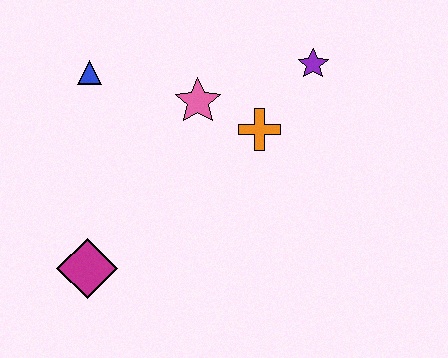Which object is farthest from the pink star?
The magenta diamond is farthest from the pink star.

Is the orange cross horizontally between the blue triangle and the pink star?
No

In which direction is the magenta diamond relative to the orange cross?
The magenta diamond is to the left of the orange cross.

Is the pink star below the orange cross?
No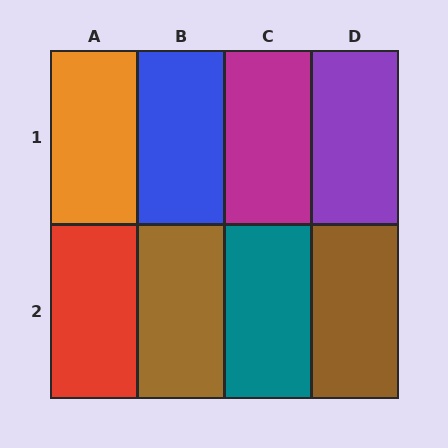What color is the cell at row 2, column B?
Brown.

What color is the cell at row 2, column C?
Teal.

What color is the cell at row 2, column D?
Brown.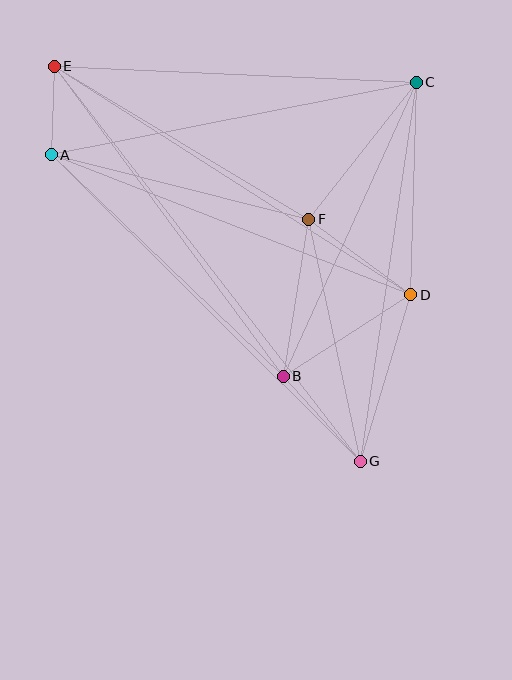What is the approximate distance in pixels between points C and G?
The distance between C and G is approximately 383 pixels.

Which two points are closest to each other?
Points A and E are closest to each other.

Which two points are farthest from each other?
Points E and G are farthest from each other.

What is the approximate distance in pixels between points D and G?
The distance between D and G is approximately 174 pixels.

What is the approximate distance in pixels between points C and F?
The distance between C and F is approximately 174 pixels.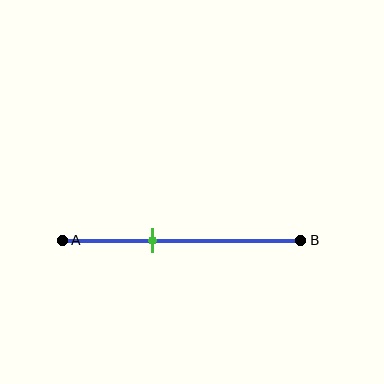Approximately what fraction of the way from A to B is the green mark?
The green mark is approximately 40% of the way from A to B.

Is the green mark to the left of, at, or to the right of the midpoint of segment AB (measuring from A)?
The green mark is to the left of the midpoint of segment AB.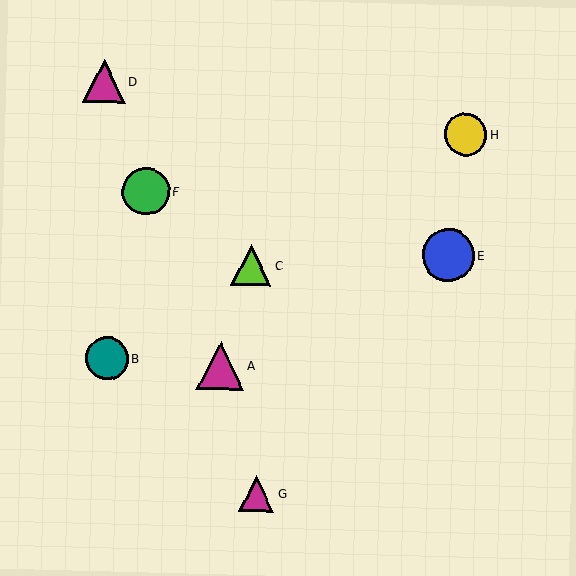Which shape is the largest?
The blue circle (labeled E) is the largest.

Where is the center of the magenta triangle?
The center of the magenta triangle is at (221, 366).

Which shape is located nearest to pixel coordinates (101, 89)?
The magenta triangle (labeled D) at (104, 81) is nearest to that location.